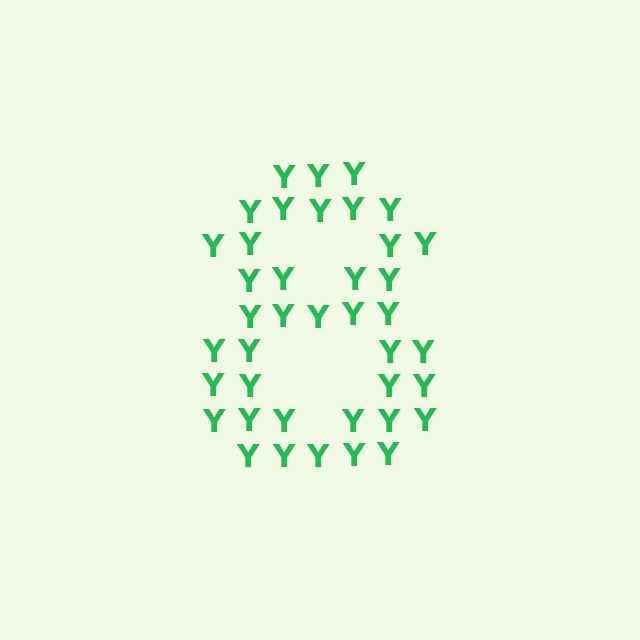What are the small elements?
The small elements are letter Y's.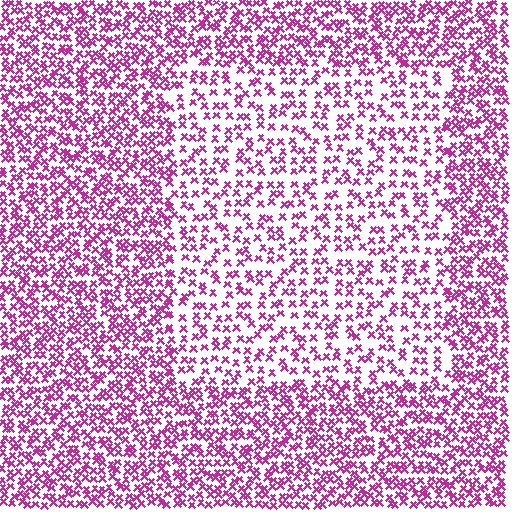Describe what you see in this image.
The image contains small magenta elements arranged at two different densities. A rectangle-shaped region is visible where the elements are less densely packed than the surrounding area.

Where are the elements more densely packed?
The elements are more densely packed outside the rectangle boundary.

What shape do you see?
I see a rectangle.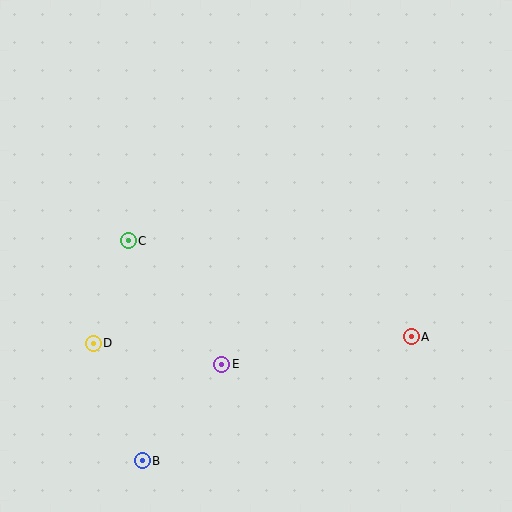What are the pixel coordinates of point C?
Point C is at (128, 241).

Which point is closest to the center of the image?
Point E at (222, 364) is closest to the center.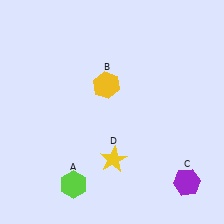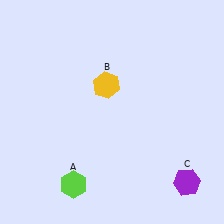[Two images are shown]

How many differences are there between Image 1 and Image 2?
There is 1 difference between the two images.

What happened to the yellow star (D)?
The yellow star (D) was removed in Image 2. It was in the bottom-right area of Image 1.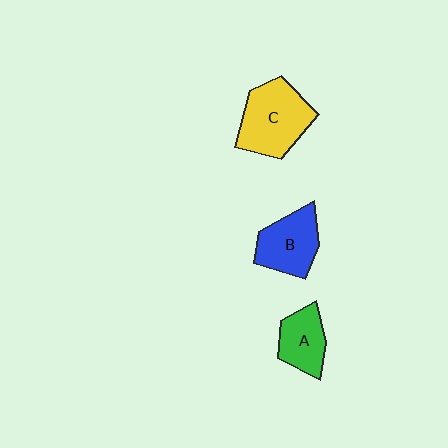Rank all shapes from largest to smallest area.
From largest to smallest: C (yellow), B (blue), A (green).